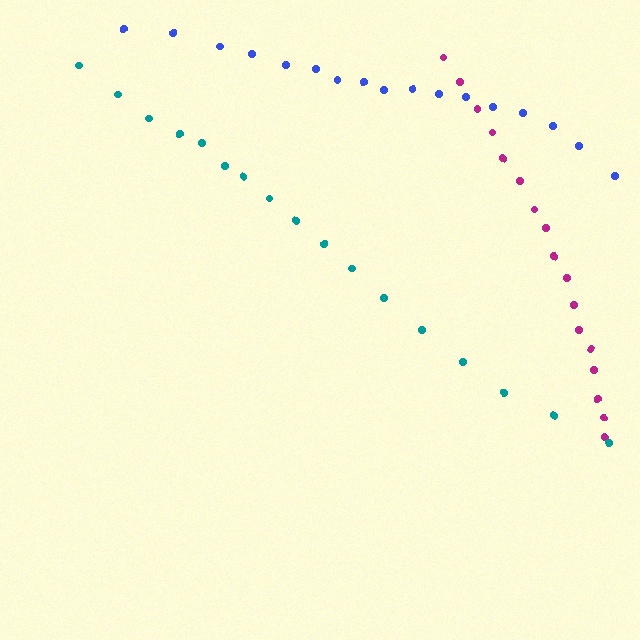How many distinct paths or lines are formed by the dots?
There are 3 distinct paths.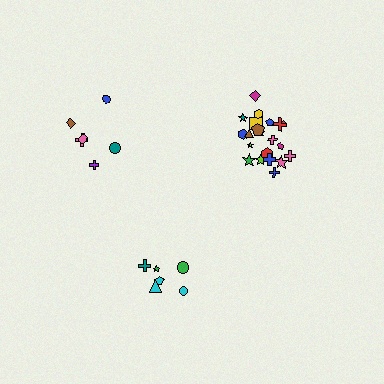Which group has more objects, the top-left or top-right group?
The top-right group.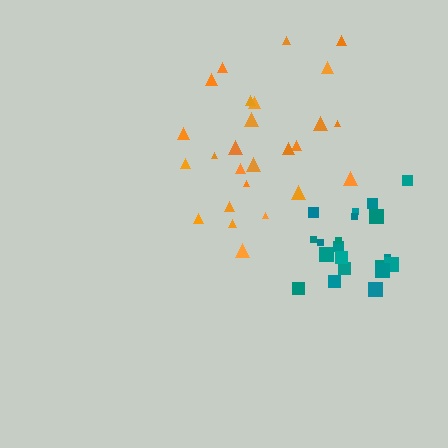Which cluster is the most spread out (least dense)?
Orange.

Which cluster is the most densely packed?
Teal.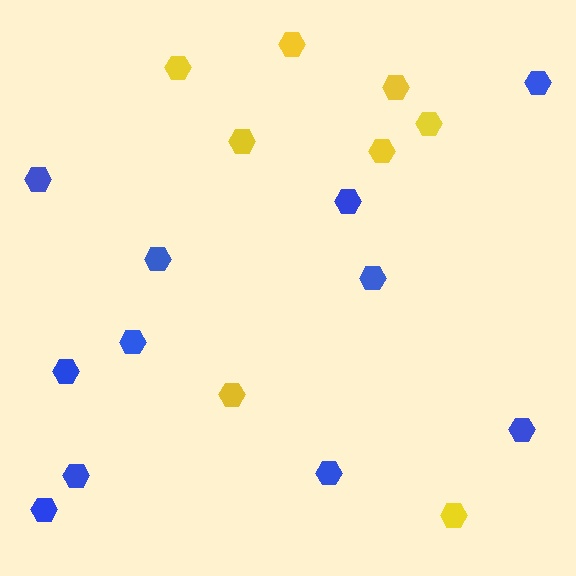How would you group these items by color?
There are 2 groups: one group of yellow hexagons (8) and one group of blue hexagons (11).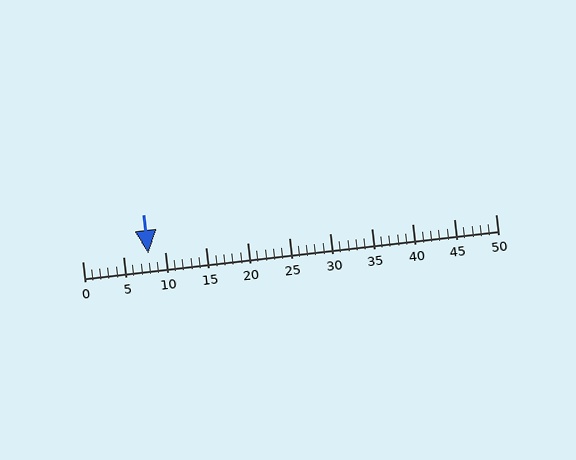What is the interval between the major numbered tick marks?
The major tick marks are spaced 5 units apart.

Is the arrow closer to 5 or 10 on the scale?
The arrow is closer to 10.